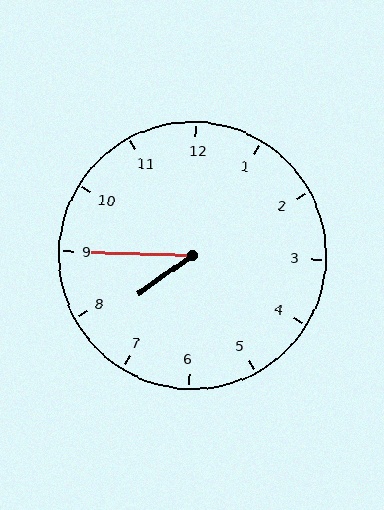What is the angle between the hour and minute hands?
Approximately 38 degrees.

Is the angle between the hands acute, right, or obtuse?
It is acute.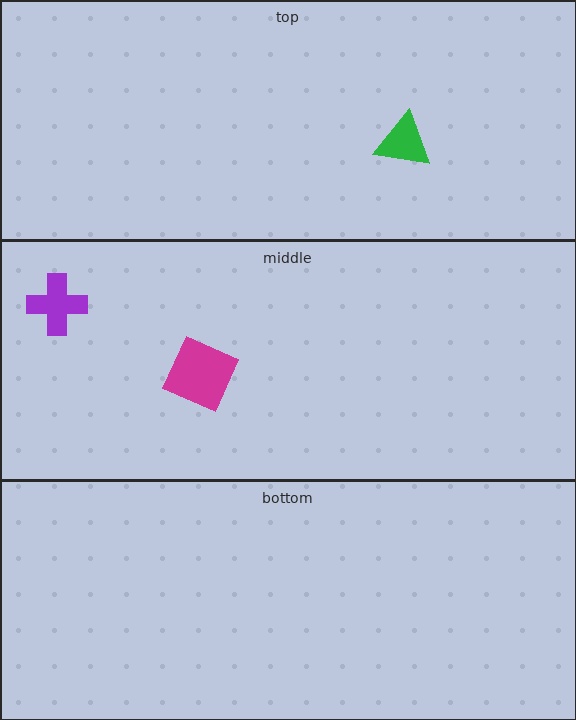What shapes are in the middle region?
The purple cross, the magenta square.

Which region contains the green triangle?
The top region.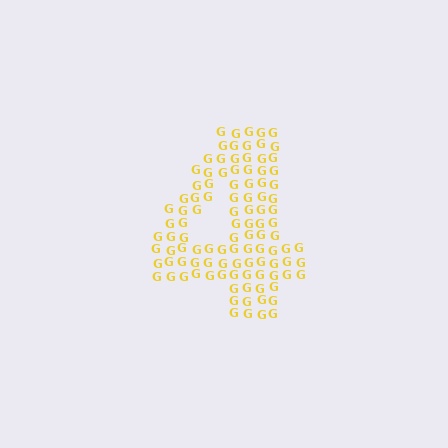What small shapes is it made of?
It is made of small letter G's.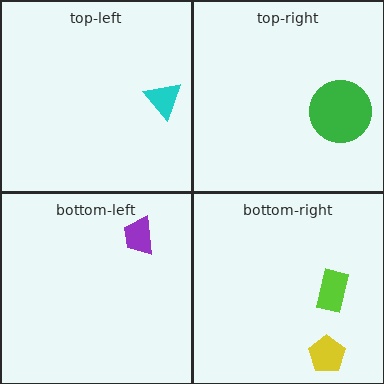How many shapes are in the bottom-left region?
1.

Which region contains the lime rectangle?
The bottom-right region.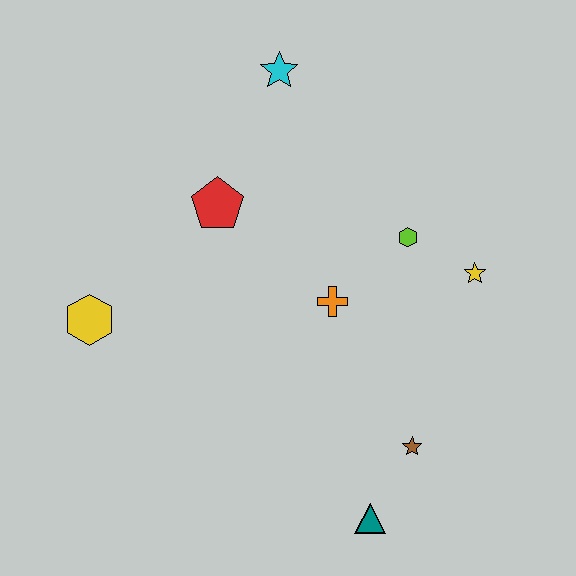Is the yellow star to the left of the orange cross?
No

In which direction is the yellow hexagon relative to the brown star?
The yellow hexagon is to the left of the brown star.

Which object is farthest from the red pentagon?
The teal triangle is farthest from the red pentagon.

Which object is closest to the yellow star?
The lime hexagon is closest to the yellow star.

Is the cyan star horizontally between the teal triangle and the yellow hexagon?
Yes